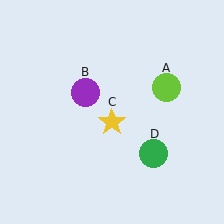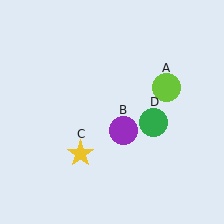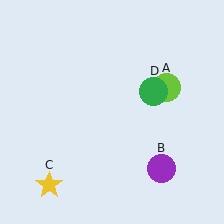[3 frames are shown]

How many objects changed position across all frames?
3 objects changed position: purple circle (object B), yellow star (object C), green circle (object D).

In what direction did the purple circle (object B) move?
The purple circle (object B) moved down and to the right.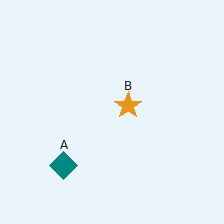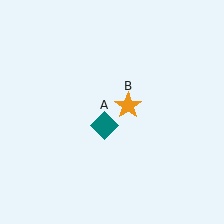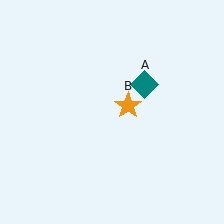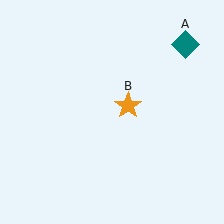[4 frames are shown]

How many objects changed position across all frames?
1 object changed position: teal diamond (object A).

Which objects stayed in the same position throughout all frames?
Orange star (object B) remained stationary.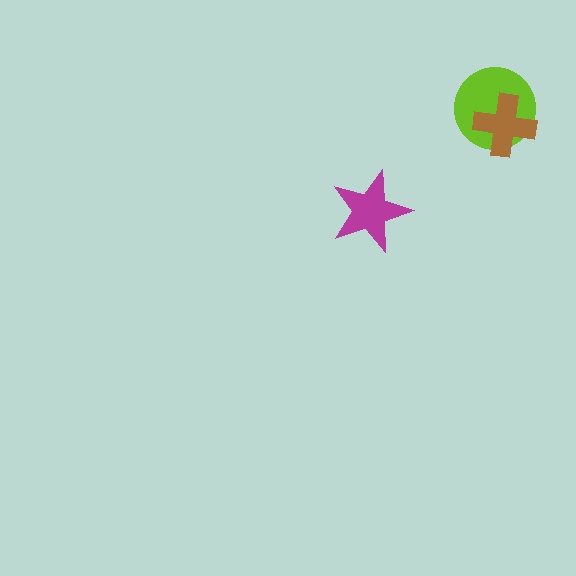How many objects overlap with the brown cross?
1 object overlaps with the brown cross.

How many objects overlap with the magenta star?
0 objects overlap with the magenta star.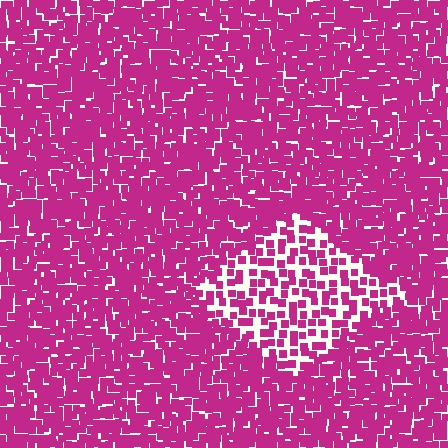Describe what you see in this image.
The image contains small magenta elements arranged at two different densities. A diamond-shaped region is visible where the elements are less densely packed than the surrounding area.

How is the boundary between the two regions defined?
The boundary is defined by a change in element density (approximately 2.1x ratio). All elements are the same color, size, and shape.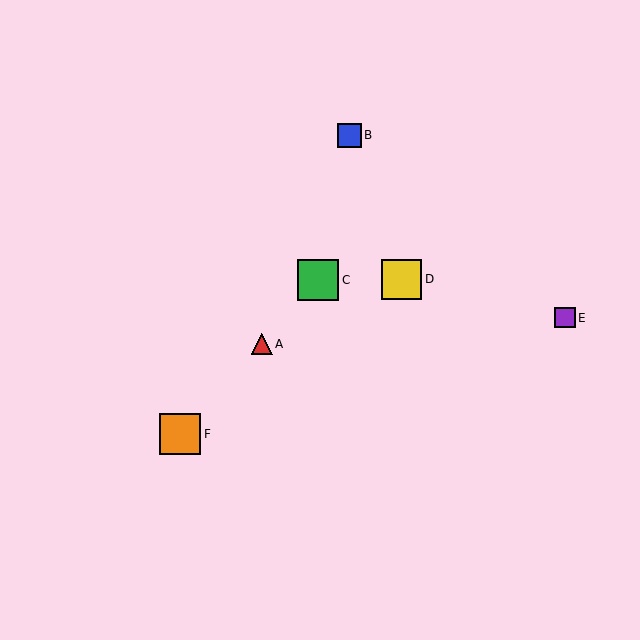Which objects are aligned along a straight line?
Objects A, C, F are aligned along a straight line.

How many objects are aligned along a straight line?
3 objects (A, C, F) are aligned along a straight line.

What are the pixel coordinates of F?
Object F is at (180, 434).